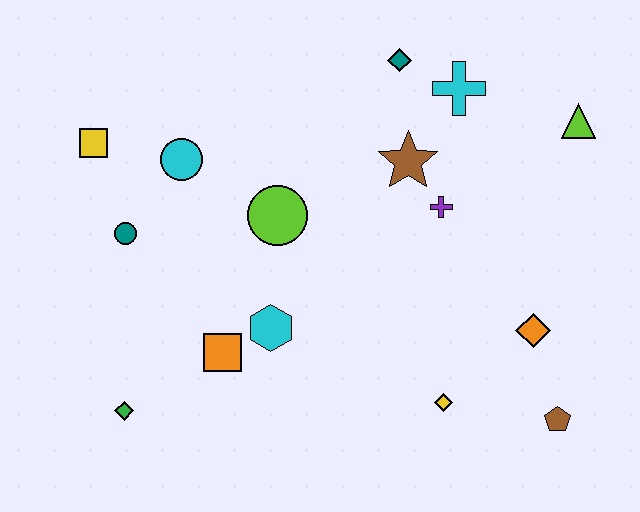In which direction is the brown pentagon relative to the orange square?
The brown pentagon is to the right of the orange square.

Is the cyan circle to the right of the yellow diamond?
No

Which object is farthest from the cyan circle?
The brown pentagon is farthest from the cyan circle.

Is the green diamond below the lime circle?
Yes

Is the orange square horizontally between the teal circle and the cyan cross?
Yes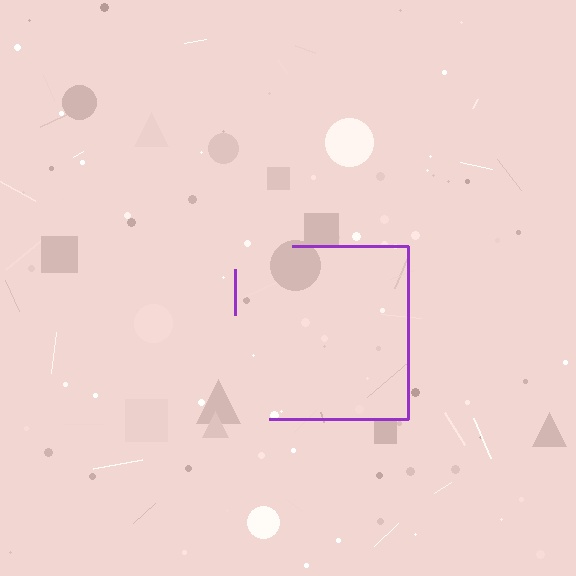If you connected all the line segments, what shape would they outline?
They would outline a square.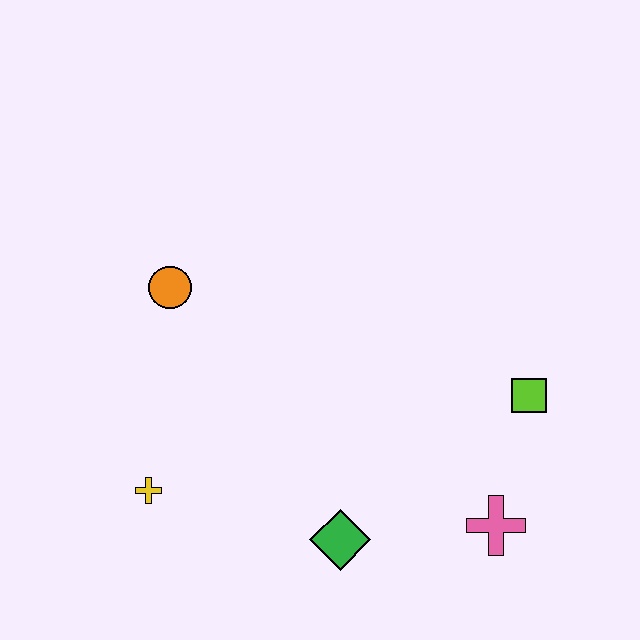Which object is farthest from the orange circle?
The pink cross is farthest from the orange circle.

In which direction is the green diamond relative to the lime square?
The green diamond is to the left of the lime square.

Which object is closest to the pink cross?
The lime square is closest to the pink cross.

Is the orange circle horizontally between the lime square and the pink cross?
No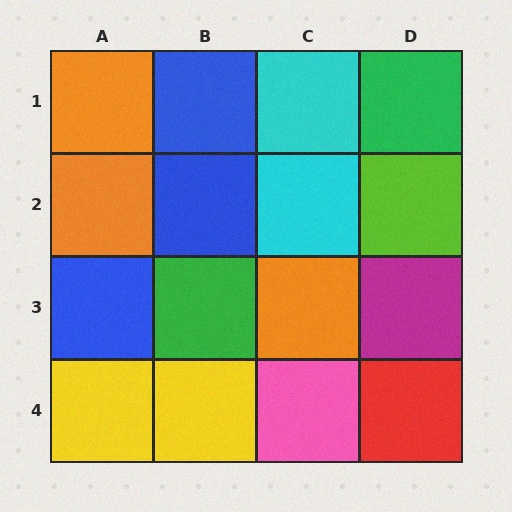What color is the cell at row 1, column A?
Orange.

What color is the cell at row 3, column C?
Orange.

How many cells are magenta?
1 cell is magenta.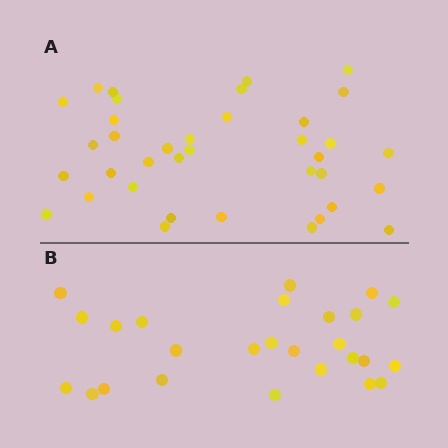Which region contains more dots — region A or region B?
Region A (the top region) has more dots.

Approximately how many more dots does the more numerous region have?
Region A has roughly 12 or so more dots than region B.